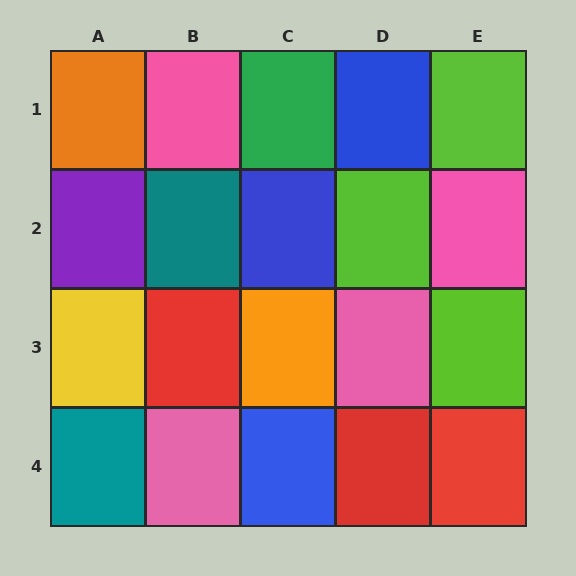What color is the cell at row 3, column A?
Yellow.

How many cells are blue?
3 cells are blue.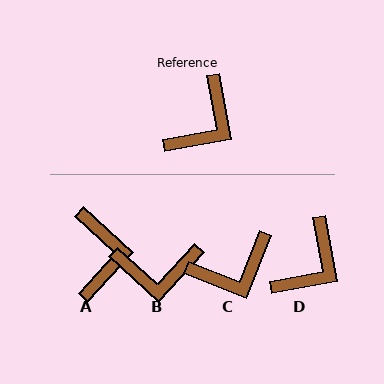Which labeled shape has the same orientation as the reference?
D.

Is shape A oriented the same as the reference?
No, it is off by about 37 degrees.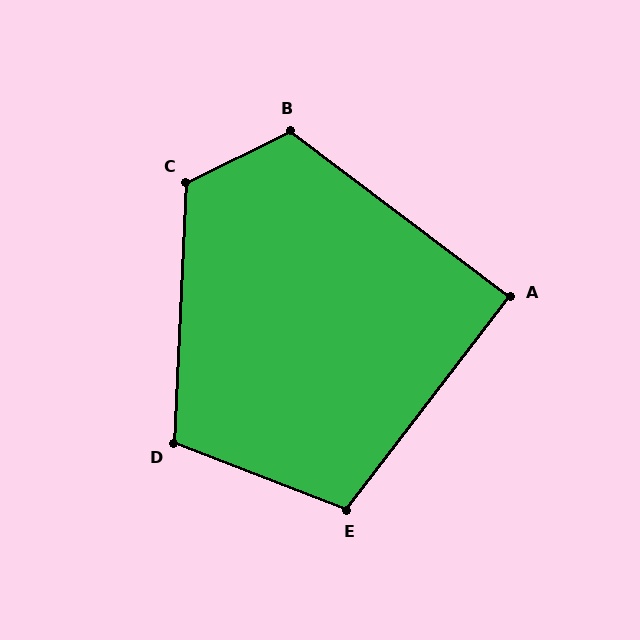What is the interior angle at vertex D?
Approximately 108 degrees (obtuse).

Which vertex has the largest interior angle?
C, at approximately 119 degrees.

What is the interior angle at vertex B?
Approximately 116 degrees (obtuse).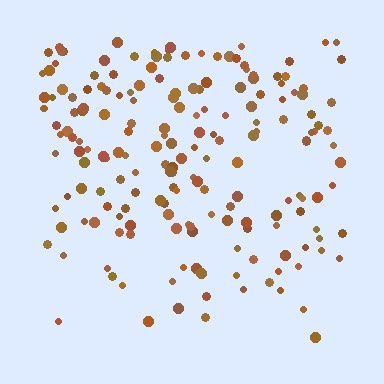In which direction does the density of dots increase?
From bottom to top, with the top side densest.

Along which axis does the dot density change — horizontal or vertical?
Vertical.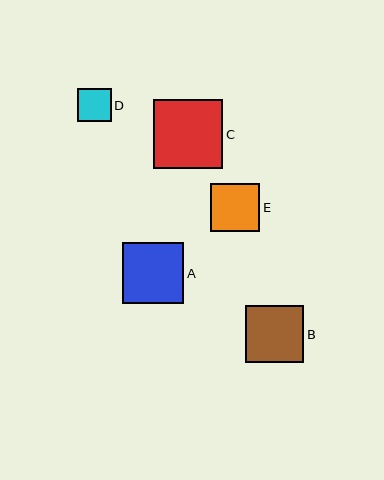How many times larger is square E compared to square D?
Square E is approximately 1.4 times the size of square D.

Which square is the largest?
Square C is the largest with a size of approximately 69 pixels.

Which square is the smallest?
Square D is the smallest with a size of approximately 34 pixels.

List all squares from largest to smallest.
From largest to smallest: C, A, B, E, D.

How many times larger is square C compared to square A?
Square C is approximately 1.1 times the size of square A.